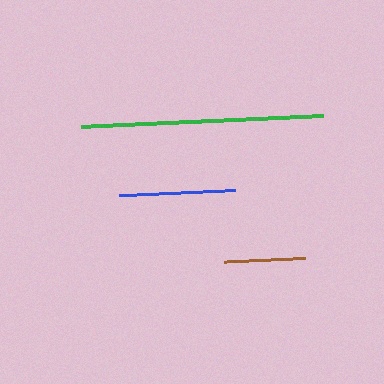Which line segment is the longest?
The green line is the longest at approximately 242 pixels.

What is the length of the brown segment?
The brown segment is approximately 81 pixels long.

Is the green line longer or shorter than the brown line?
The green line is longer than the brown line.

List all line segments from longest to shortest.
From longest to shortest: green, blue, brown.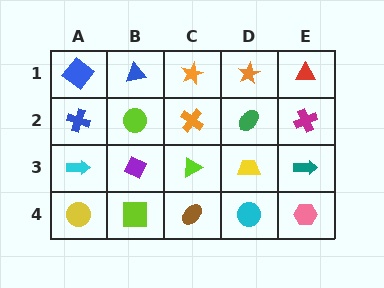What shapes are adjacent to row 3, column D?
A green ellipse (row 2, column D), a cyan circle (row 4, column D), a lime triangle (row 3, column C), a teal arrow (row 3, column E).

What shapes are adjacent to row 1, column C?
An orange cross (row 2, column C), a blue triangle (row 1, column B), an orange star (row 1, column D).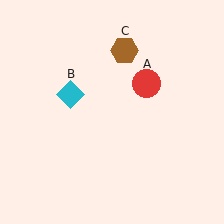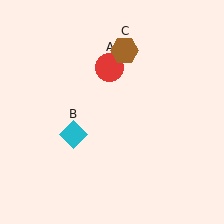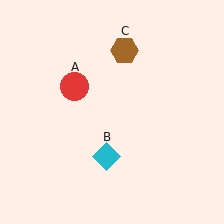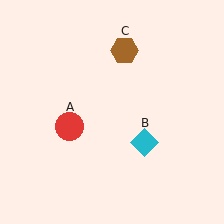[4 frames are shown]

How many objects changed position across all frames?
2 objects changed position: red circle (object A), cyan diamond (object B).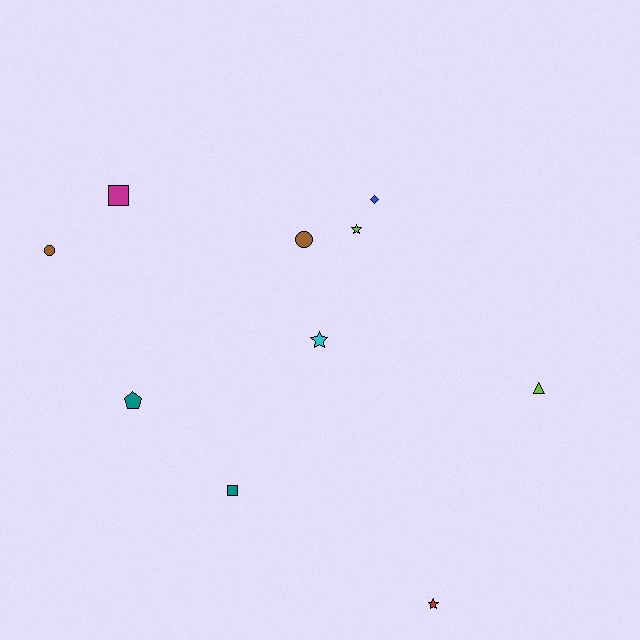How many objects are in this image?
There are 10 objects.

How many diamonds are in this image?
There is 1 diamond.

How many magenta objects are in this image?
There is 1 magenta object.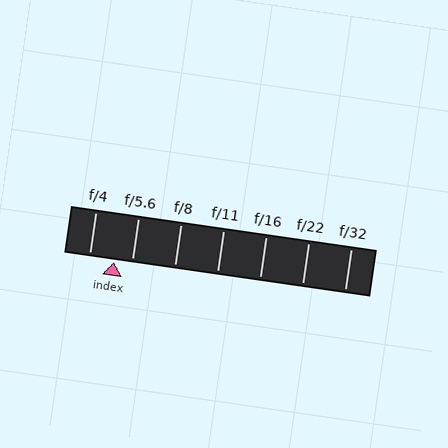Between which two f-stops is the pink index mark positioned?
The index mark is between f/4 and f/5.6.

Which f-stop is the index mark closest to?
The index mark is closest to f/5.6.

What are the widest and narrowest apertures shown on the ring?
The widest aperture shown is f/4 and the narrowest is f/32.